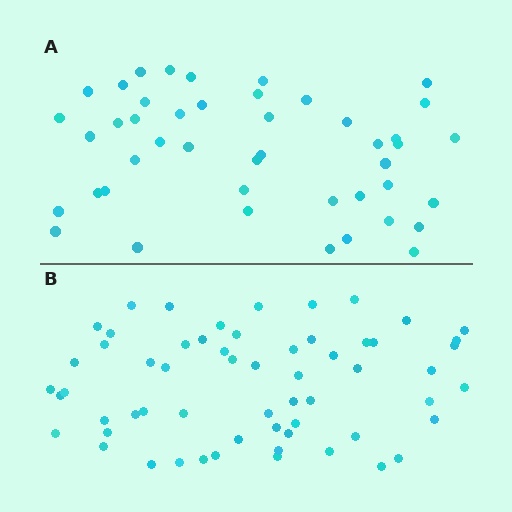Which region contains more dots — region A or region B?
Region B (the bottom region) has more dots.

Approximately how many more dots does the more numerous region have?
Region B has approximately 15 more dots than region A.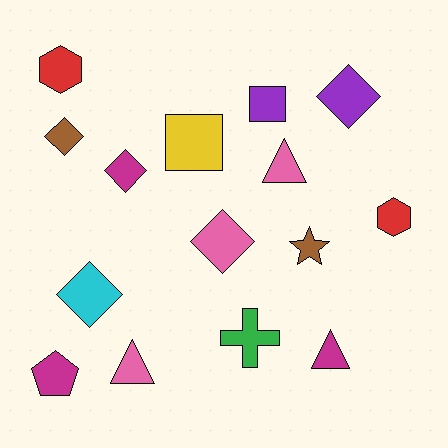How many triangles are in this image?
There are 3 triangles.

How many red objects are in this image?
There are 2 red objects.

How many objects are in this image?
There are 15 objects.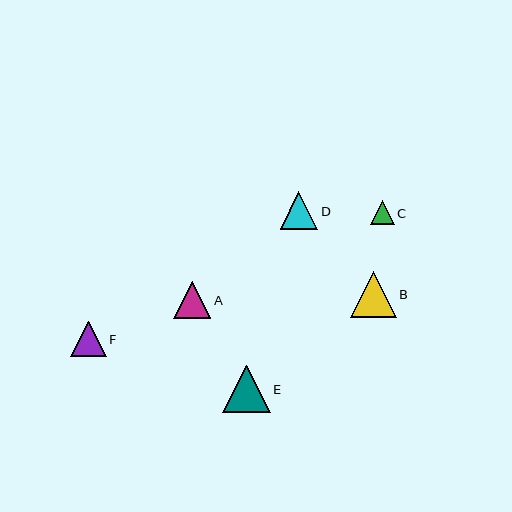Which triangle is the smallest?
Triangle C is the smallest with a size of approximately 23 pixels.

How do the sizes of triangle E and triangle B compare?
Triangle E and triangle B are approximately the same size.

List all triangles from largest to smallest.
From largest to smallest: E, B, D, A, F, C.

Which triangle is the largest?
Triangle E is the largest with a size of approximately 48 pixels.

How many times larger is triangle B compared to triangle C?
Triangle B is approximately 2.0 times the size of triangle C.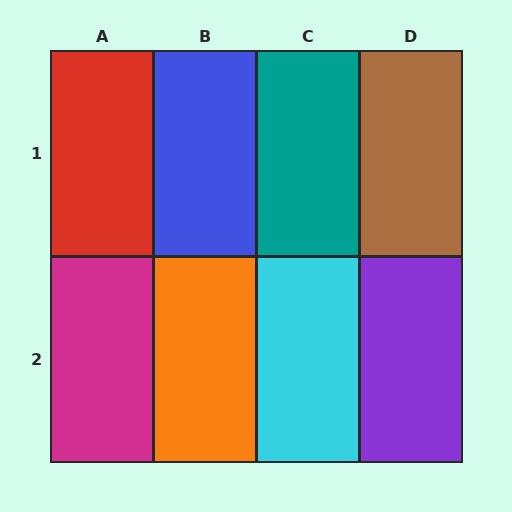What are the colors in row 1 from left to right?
Red, blue, teal, brown.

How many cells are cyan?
1 cell is cyan.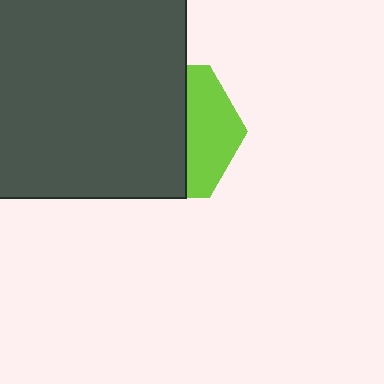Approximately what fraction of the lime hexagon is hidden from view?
Roughly 64% of the lime hexagon is hidden behind the dark gray rectangle.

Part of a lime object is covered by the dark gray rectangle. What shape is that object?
It is a hexagon.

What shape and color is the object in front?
The object in front is a dark gray rectangle.